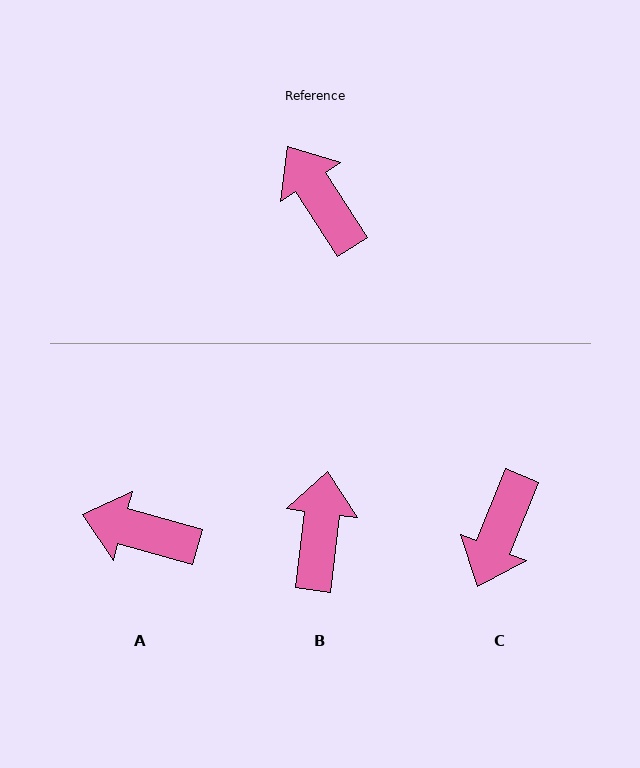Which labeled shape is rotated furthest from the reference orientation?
C, about 125 degrees away.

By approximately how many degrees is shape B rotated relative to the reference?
Approximately 40 degrees clockwise.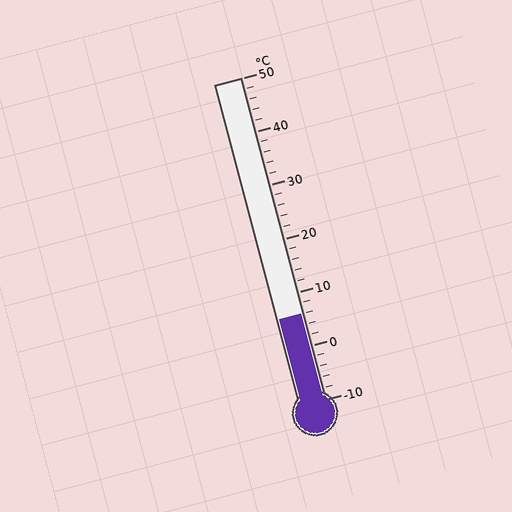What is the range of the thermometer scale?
The thermometer scale ranges from -10°C to 50°C.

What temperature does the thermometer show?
The thermometer shows approximately 6°C.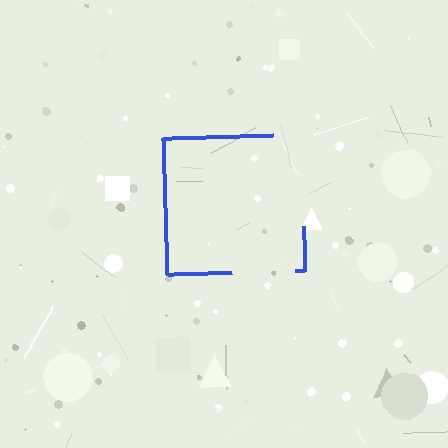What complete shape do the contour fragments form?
The contour fragments form a square.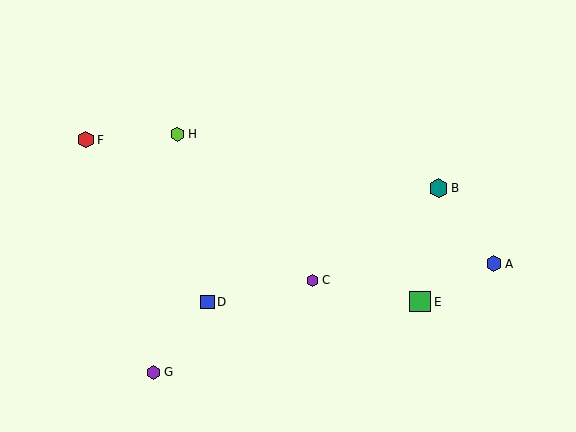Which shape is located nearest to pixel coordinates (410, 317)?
The green square (labeled E) at (420, 302) is nearest to that location.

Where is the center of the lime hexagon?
The center of the lime hexagon is at (178, 134).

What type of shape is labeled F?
Shape F is a red hexagon.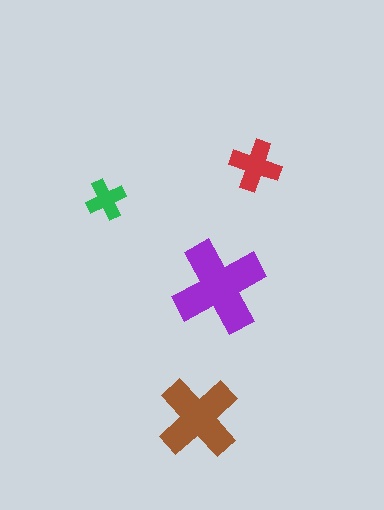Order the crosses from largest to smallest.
the purple one, the brown one, the red one, the green one.